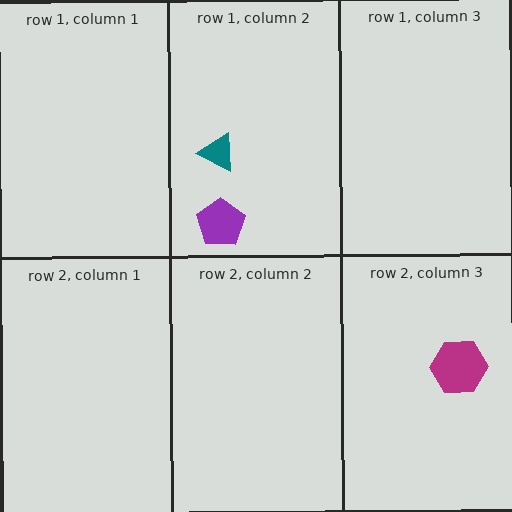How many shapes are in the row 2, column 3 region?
1.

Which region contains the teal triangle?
The row 1, column 2 region.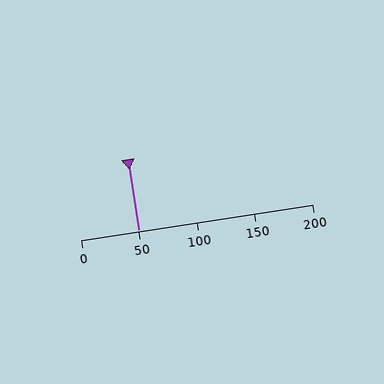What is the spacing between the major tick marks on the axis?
The major ticks are spaced 50 apart.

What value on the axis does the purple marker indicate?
The marker indicates approximately 50.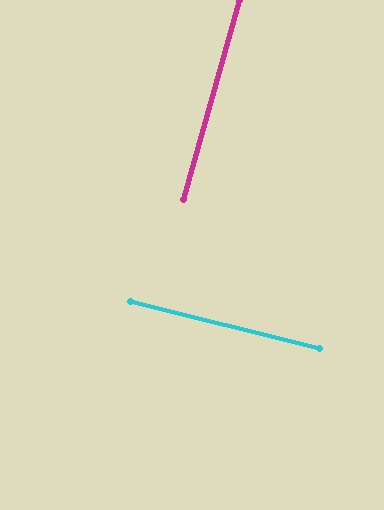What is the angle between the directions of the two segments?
Approximately 88 degrees.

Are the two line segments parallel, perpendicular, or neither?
Perpendicular — they meet at approximately 88°.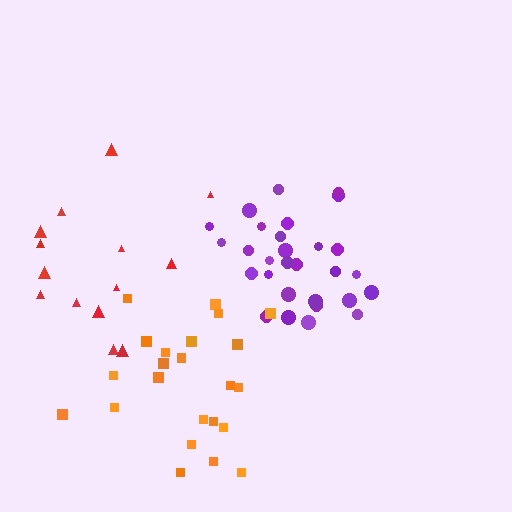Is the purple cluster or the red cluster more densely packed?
Purple.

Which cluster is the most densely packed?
Purple.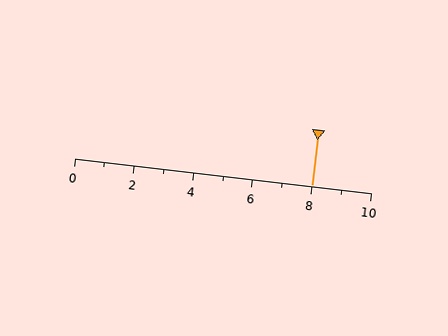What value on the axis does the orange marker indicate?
The marker indicates approximately 8.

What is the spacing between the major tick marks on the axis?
The major ticks are spaced 2 apart.